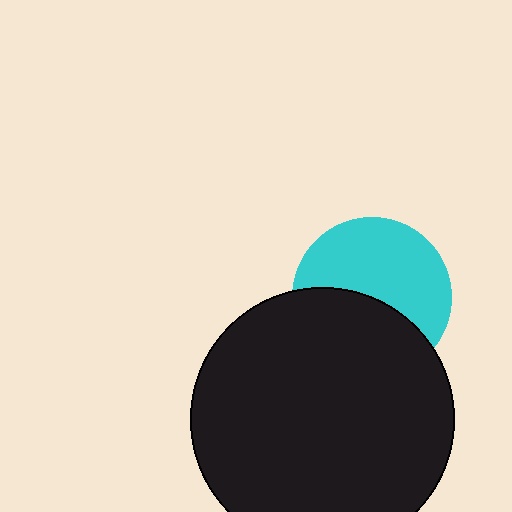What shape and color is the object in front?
The object in front is a black circle.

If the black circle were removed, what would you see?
You would see the complete cyan circle.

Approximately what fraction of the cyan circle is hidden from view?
Roughly 44% of the cyan circle is hidden behind the black circle.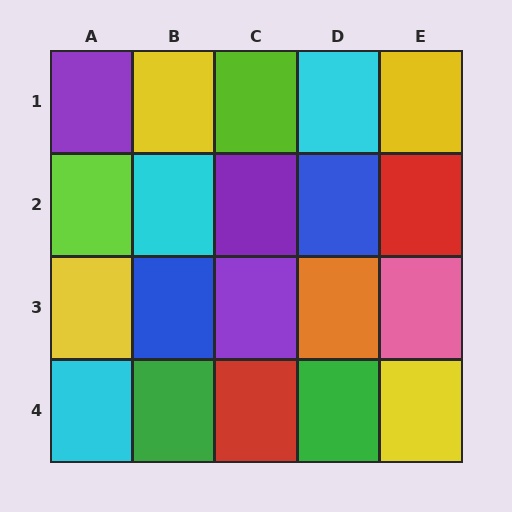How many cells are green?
2 cells are green.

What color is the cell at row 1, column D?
Cyan.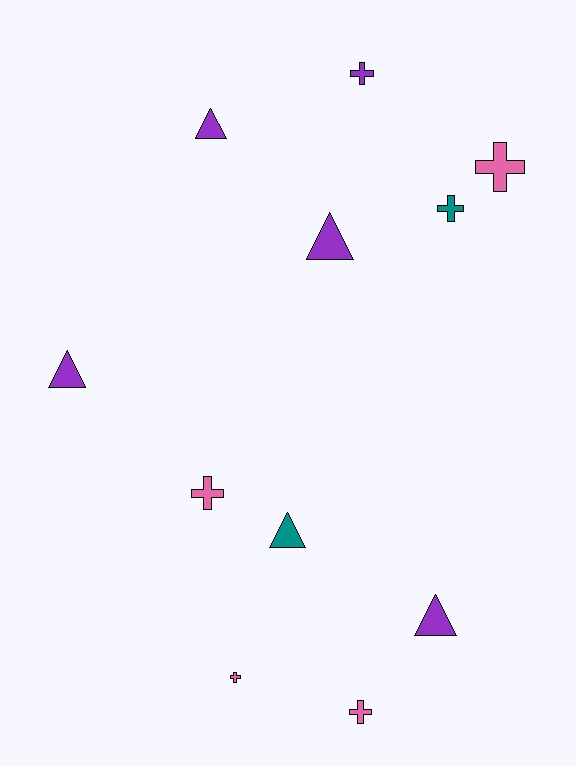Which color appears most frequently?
Purple, with 5 objects.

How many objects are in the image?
There are 11 objects.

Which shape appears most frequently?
Cross, with 6 objects.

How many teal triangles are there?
There is 1 teal triangle.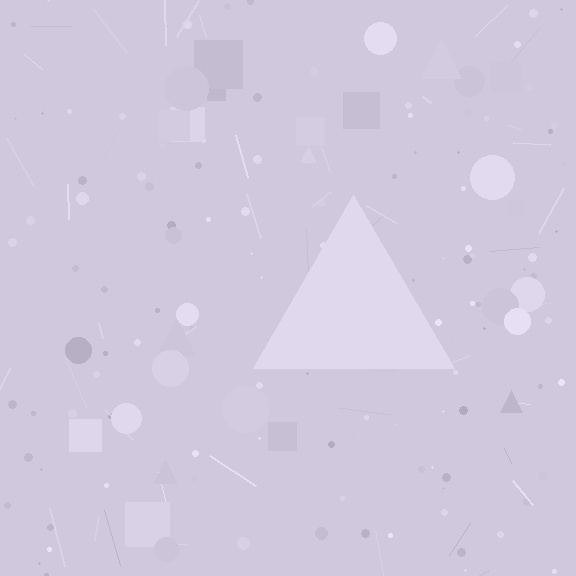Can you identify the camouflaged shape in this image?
The camouflaged shape is a triangle.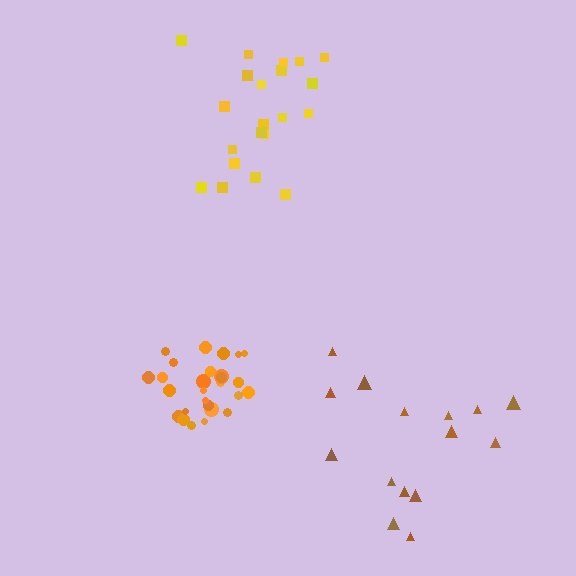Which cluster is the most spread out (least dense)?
Brown.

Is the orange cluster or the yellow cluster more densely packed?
Orange.